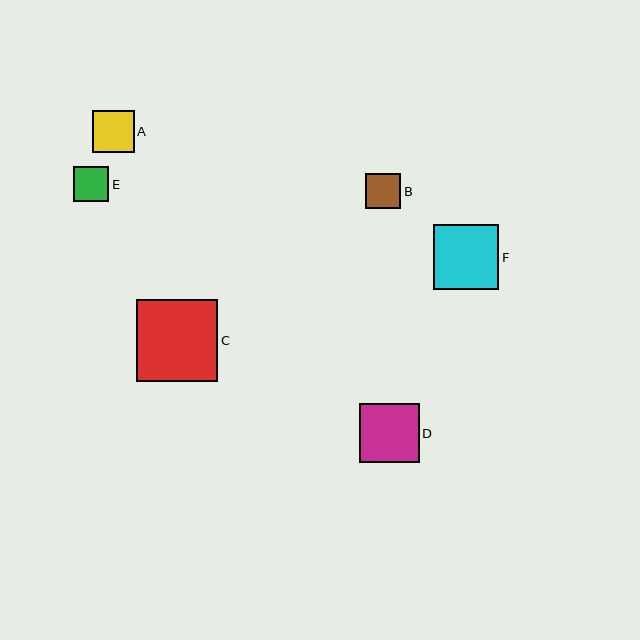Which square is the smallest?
Square B is the smallest with a size of approximately 35 pixels.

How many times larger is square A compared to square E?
Square A is approximately 1.2 times the size of square E.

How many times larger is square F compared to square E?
Square F is approximately 1.8 times the size of square E.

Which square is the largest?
Square C is the largest with a size of approximately 81 pixels.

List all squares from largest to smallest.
From largest to smallest: C, F, D, A, E, B.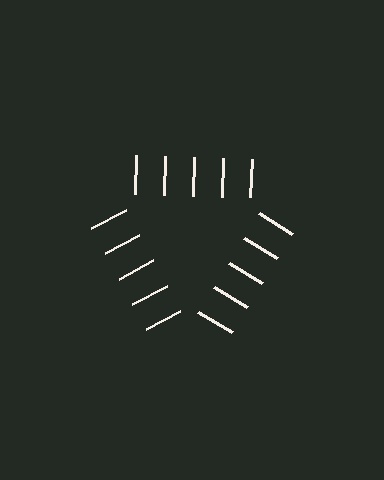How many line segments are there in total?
15 — 5 along each of the 3 edges.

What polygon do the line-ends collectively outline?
An illusory triangle — the line segments terminate on its edges but no continuous stroke is drawn.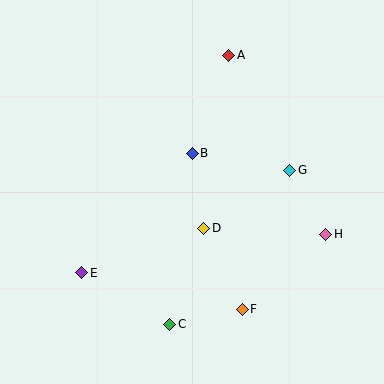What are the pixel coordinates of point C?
Point C is at (170, 324).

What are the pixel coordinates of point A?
Point A is at (229, 55).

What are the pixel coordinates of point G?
Point G is at (290, 170).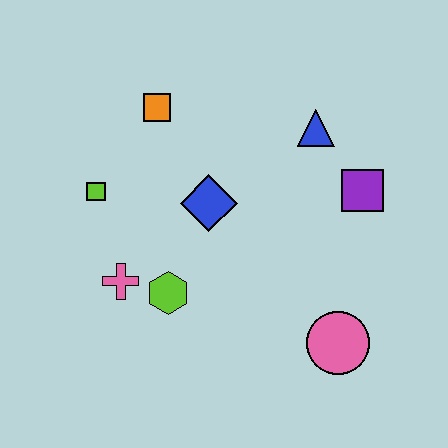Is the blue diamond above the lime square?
No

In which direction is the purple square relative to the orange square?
The purple square is to the right of the orange square.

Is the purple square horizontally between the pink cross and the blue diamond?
No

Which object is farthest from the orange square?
The pink circle is farthest from the orange square.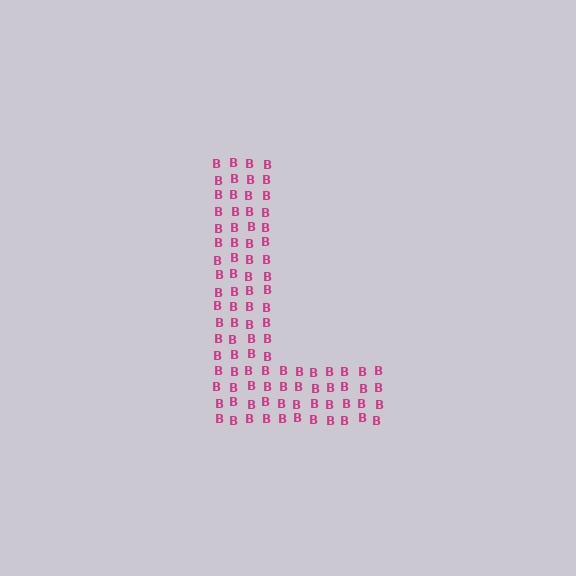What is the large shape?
The large shape is the letter L.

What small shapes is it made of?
It is made of small letter B's.